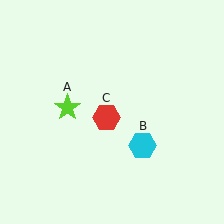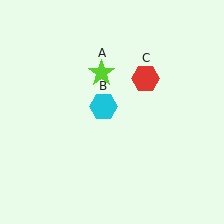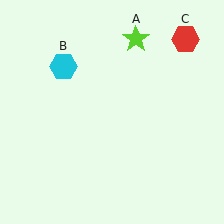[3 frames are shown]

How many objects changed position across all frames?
3 objects changed position: lime star (object A), cyan hexagon (object B), red hexagon (object C).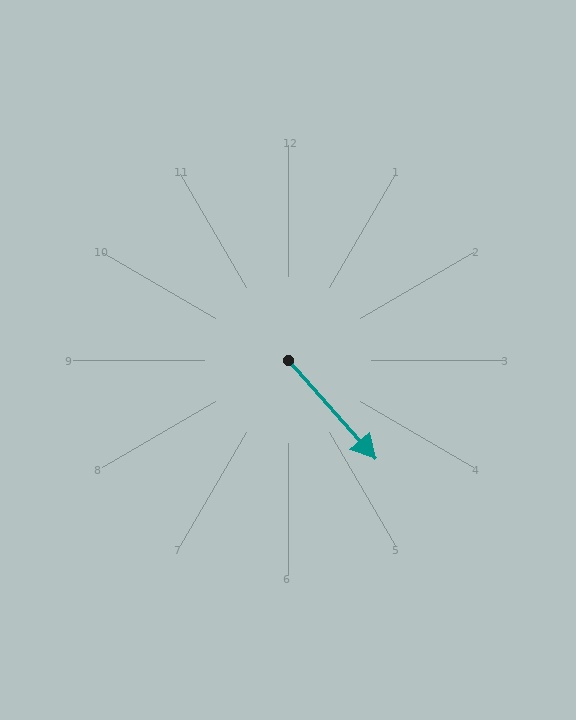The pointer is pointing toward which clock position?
Roughly 5 o'clock.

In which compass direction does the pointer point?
Southeast.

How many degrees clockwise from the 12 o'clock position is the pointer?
Approximately 138 degrees.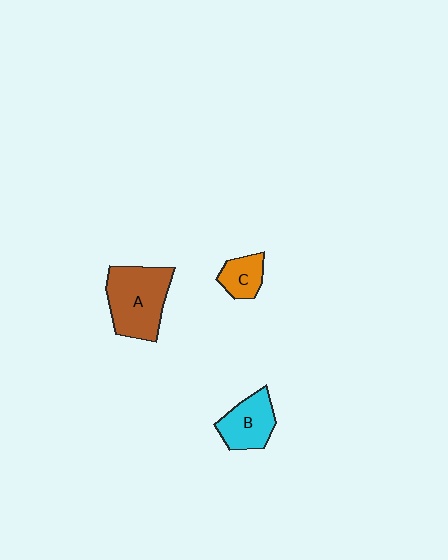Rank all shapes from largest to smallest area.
From largest to smallest: A (brown), B (cyan), C (orange).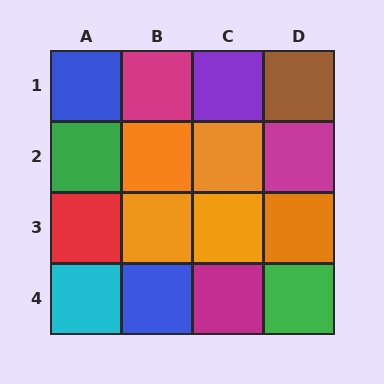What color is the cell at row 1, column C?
Purple.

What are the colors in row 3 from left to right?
Red, orange, orange, orange.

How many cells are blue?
2 cells are blue.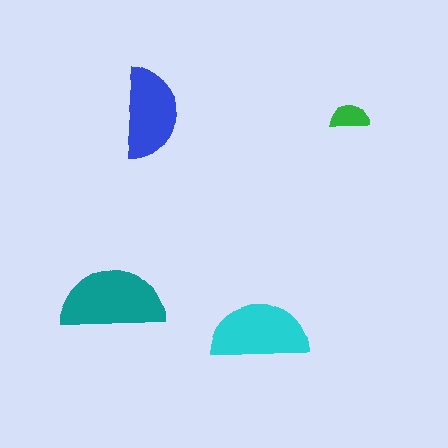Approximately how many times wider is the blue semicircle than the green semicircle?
About 2.5 times wider.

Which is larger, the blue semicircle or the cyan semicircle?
The cyan one.